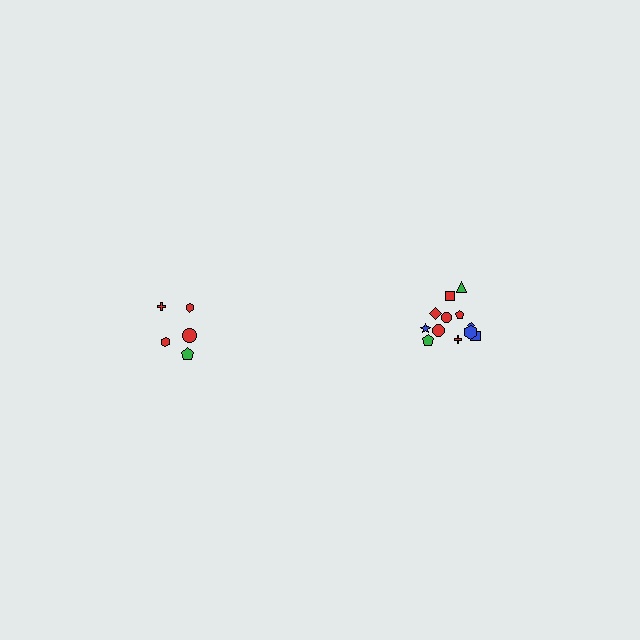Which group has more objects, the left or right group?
The right group.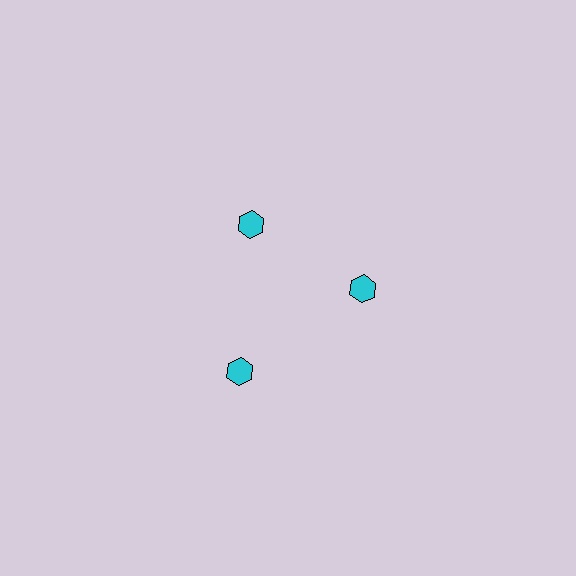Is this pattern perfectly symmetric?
No. The 3 cyan hexagons are arranged in a ring, but one element near the 7 o'clock position is pushed outward from the center, breaking the 3-fold rotational symmetry.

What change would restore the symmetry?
The symmetry would be restored by moving it inward, back onto the ring so that all 3 hexagons sit at equal angles and equal distance from the center.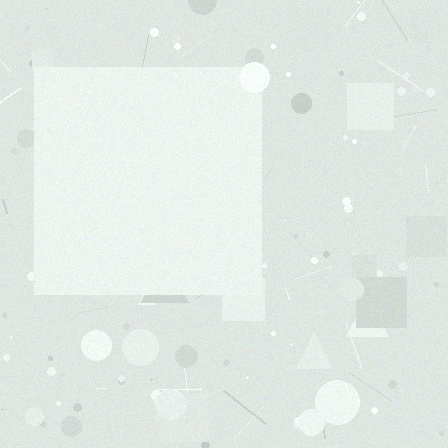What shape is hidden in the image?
A square is hidden in the image.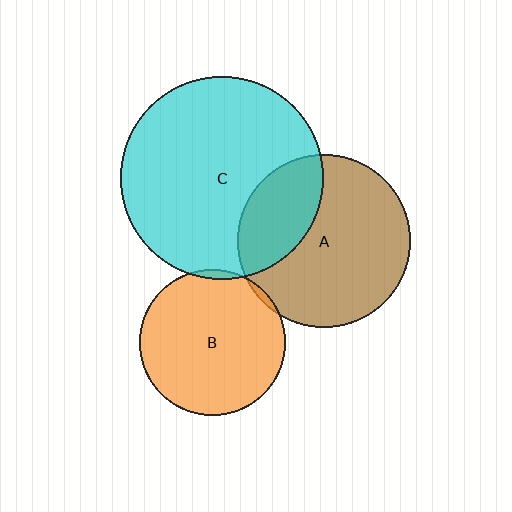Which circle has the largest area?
Circle C (cyan).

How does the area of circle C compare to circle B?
Approximately 1.9 times.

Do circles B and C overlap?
Yes.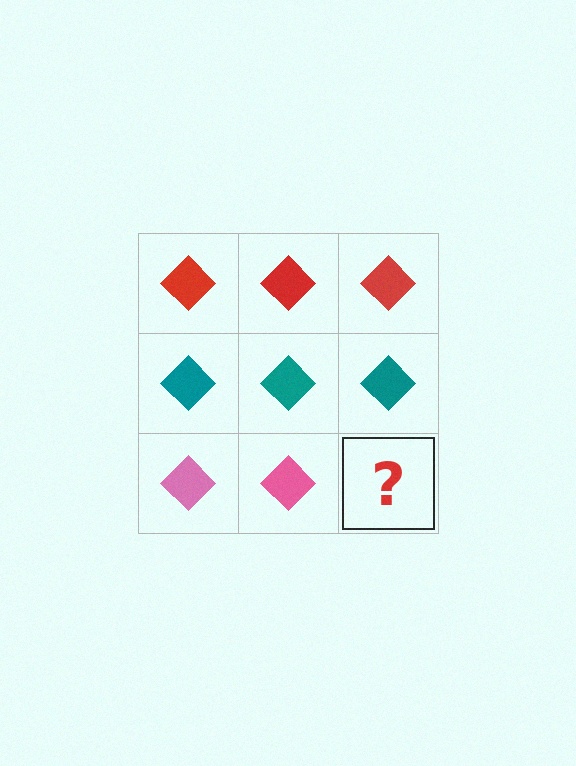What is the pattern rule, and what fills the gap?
The rule is that each row has a consistent color. The gap should be filled with a pink diamond.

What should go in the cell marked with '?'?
The missing cell should contain a pink diamond.